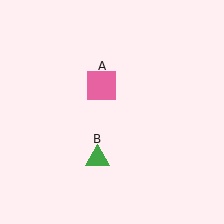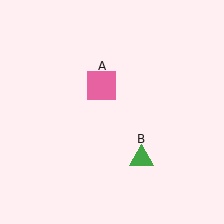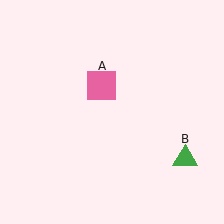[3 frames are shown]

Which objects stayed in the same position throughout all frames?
Pink square (object A) remained stationary.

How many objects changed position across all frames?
1 object changed position: green triangle (object B).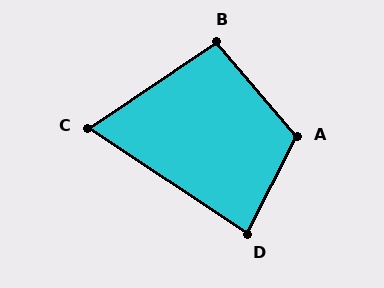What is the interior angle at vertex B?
Approximately 96 degrees (obtuse).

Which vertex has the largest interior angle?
A, at approximately 112 degrees.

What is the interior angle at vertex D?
Approximately 84 degrees (acute).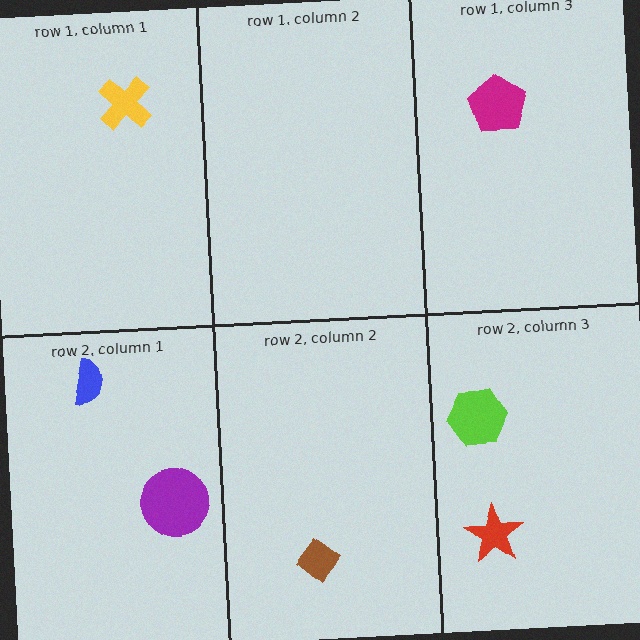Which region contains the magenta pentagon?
The row 1, column 3 region.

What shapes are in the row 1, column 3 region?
The magenta pentagon.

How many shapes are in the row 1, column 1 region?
1.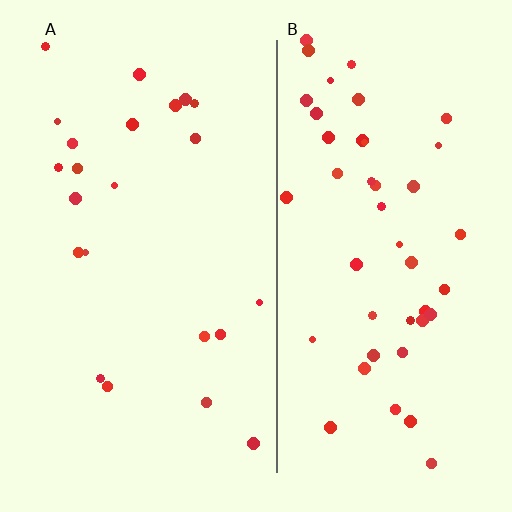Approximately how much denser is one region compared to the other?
Approximately 2.0× — region B over region A.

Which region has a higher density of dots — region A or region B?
B (the right).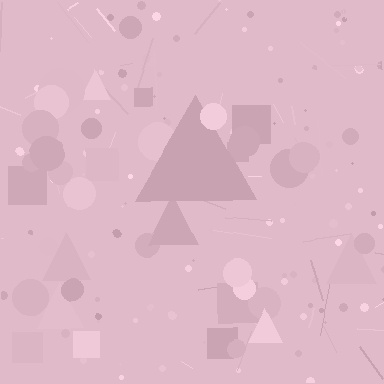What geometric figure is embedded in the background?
A triangle is embedded in the background.